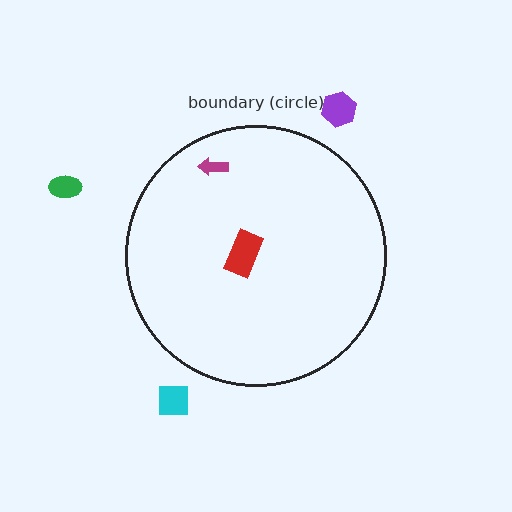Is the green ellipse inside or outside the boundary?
Outside.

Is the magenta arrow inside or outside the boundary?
Inside.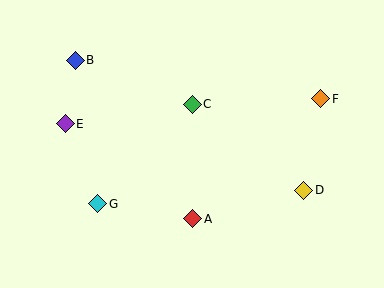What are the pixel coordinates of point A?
Point A is at (193, 219).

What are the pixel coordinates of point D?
Point D is at (304, 190).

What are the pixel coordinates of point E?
Point E is at (65, 124).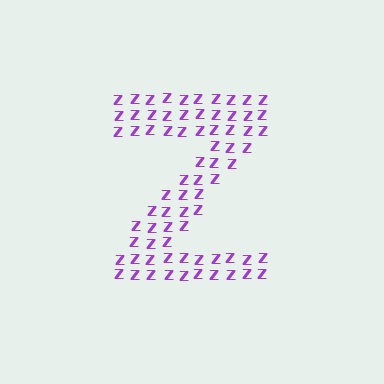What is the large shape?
The large shape is the letter Z.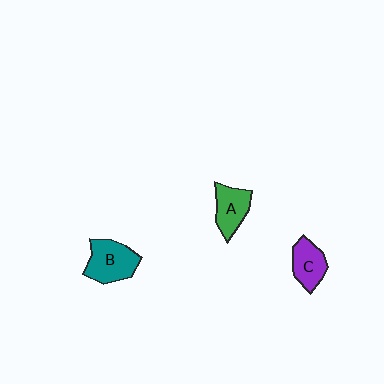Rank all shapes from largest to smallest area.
From largest to smallest: B (teal), A (green), C (purple).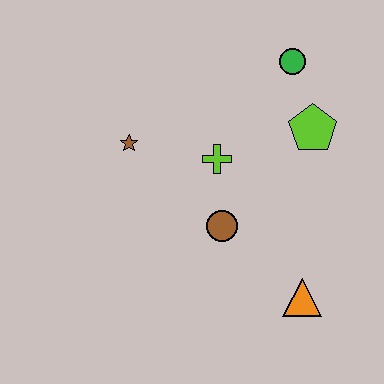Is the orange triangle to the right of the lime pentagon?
No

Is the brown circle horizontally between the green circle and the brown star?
Yes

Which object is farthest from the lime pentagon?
The brown star is farthest from the lime pentagon.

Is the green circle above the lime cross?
Yes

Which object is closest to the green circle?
The lime pentagon is closest to the green circle.